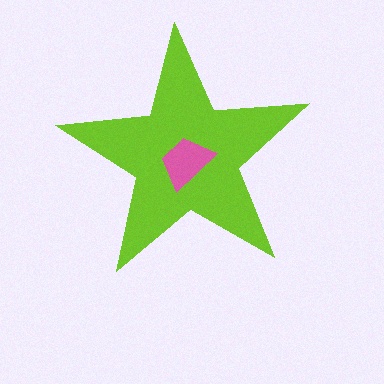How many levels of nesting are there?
2.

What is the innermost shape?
The pink trapezoid.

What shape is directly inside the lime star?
The pink trapezoid.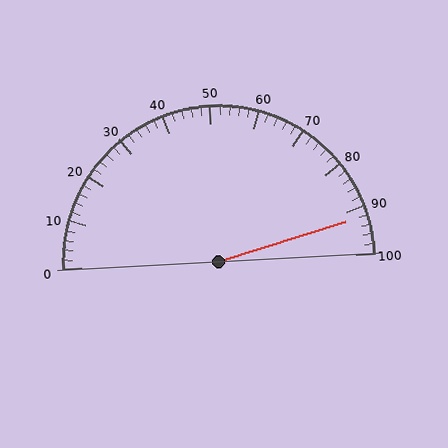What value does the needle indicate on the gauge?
The needle indicates approximately 92.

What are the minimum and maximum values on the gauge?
The gauge ranges from 0 to 100.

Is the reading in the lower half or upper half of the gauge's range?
The reading is in the upper half of the range (0 to 100).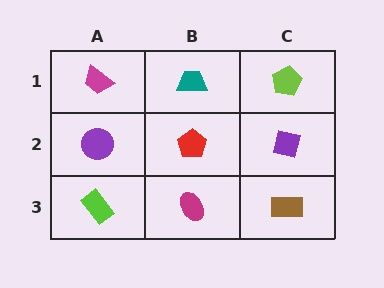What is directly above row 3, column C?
A purple square.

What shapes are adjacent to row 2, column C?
A lime pentagon (row 1, column C), a brown rectangle (row 3, column C), a red pentagon (row 2, column B).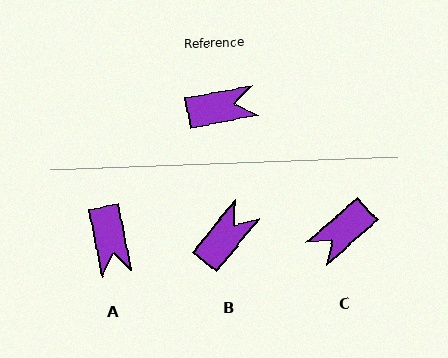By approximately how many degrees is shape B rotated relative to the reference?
Approximately 40 degrees counter-clockwise.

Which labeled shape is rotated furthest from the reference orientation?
C, about 150 degrees away.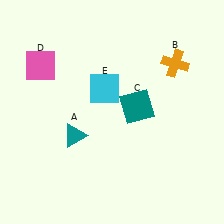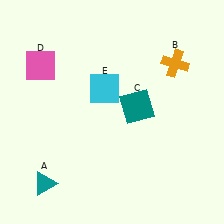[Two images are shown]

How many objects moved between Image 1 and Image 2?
1 object moved between the two images.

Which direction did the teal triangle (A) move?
The teal triangle (A) moved down.